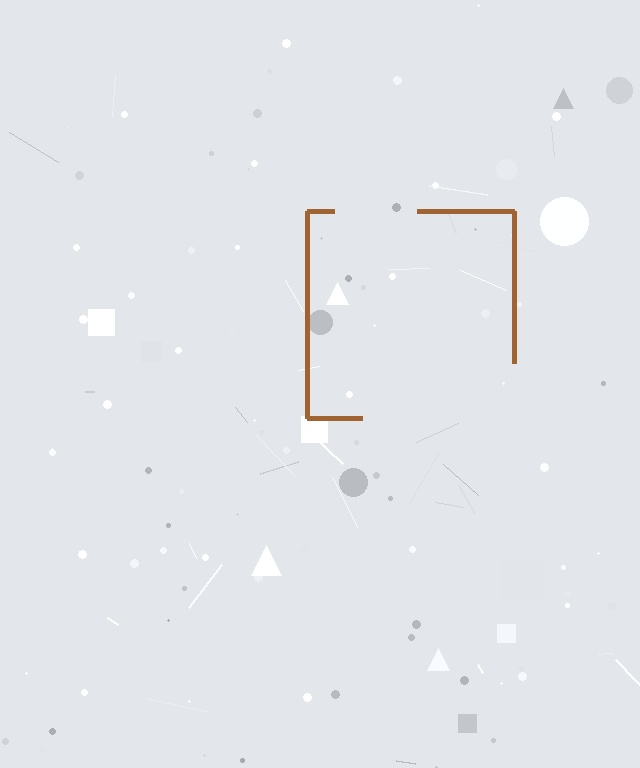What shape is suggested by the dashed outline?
The dashed outline suggests a square.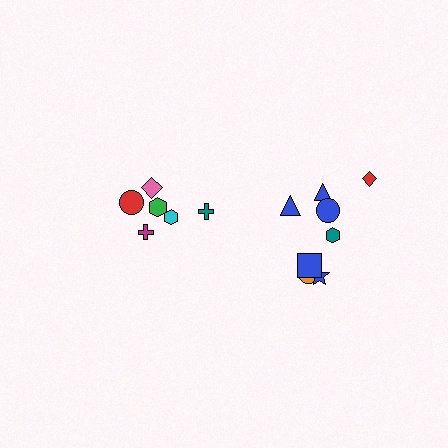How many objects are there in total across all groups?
There are 14 objects.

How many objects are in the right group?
There are 8 objects.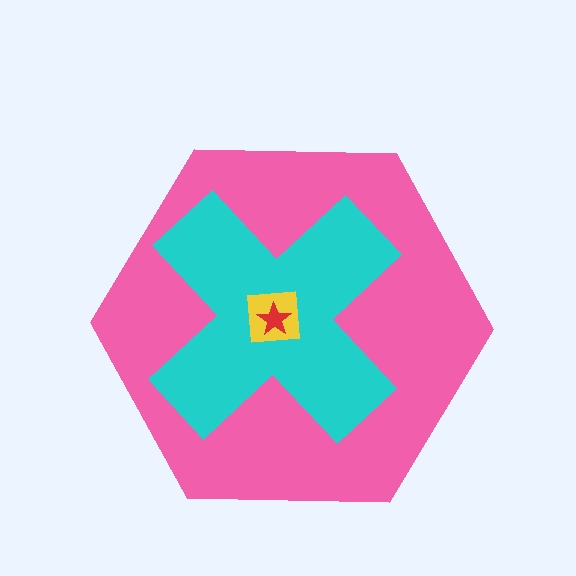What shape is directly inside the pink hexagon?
The cyan cross.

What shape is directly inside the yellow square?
The red star.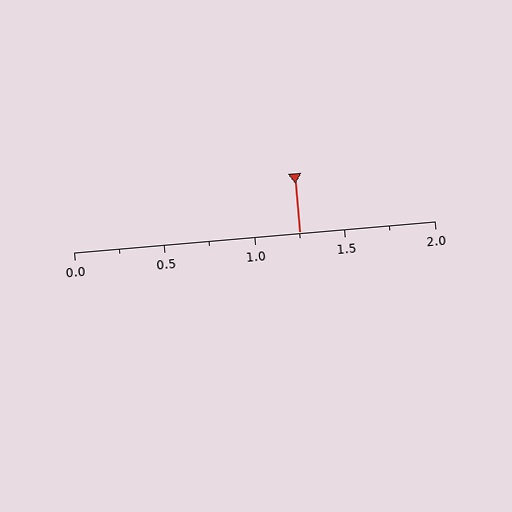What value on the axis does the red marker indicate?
The marker indicates approximately 1.25.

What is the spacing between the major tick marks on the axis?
The major ticks are spaced 0.5 apart.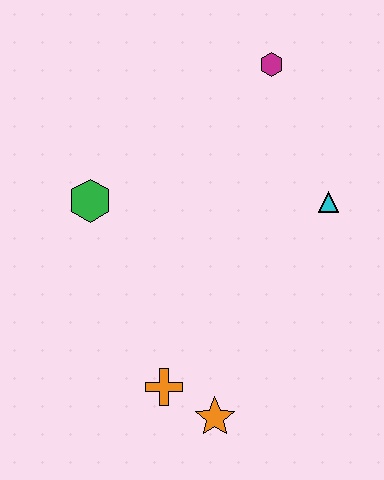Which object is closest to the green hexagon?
The orange cross is closest to the green hexagon.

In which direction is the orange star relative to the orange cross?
The orange star is to the right of the orange cross.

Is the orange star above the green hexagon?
No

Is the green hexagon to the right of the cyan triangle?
No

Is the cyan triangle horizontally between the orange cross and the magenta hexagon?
No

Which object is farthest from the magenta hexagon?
The orange star is farthest from the magenta hexagon.